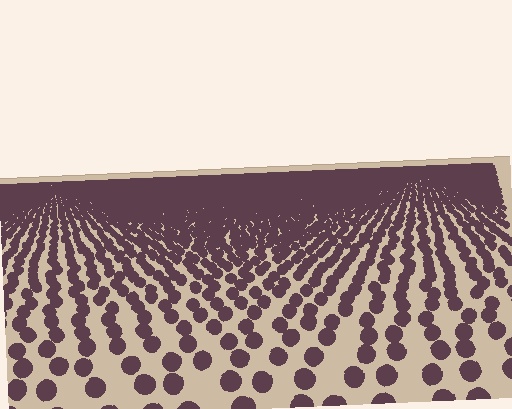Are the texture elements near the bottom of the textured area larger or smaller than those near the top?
Larger. Near the bottom, elements are closer to the viewer and appear at a bigger on-screen size.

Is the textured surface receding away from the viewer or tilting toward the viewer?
The surface is receding away from the viewer. Texture elements get smaller and denser toward the top.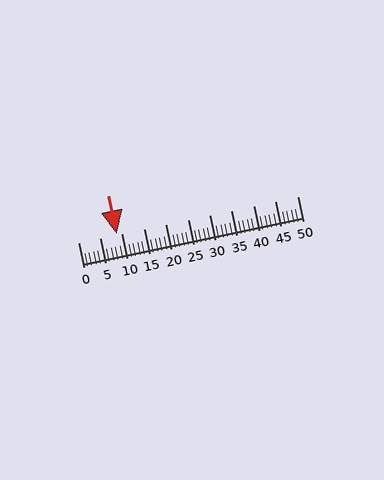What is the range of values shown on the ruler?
The ruler shows values from 0 to 50.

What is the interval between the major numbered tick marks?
The major tick marks are spaced 5 units apart.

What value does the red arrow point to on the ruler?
The red arrow points to approximately 9.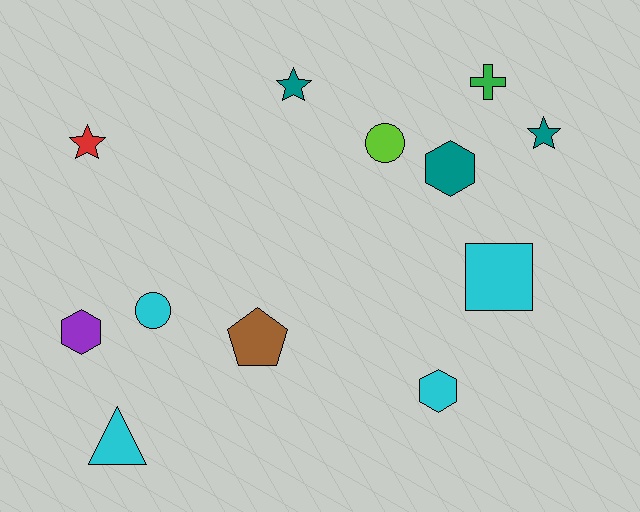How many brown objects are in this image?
There is 1 brown object.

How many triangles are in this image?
There is 1 triangle.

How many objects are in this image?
There are 12 objects.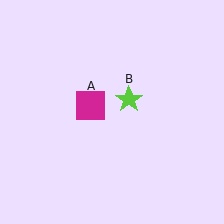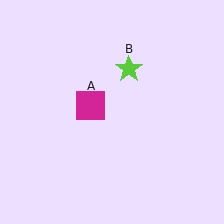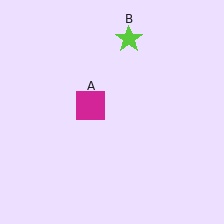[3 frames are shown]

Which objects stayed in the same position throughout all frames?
Magenta square (object A) remained stationary.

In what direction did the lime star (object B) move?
The lime star (object B) moved up.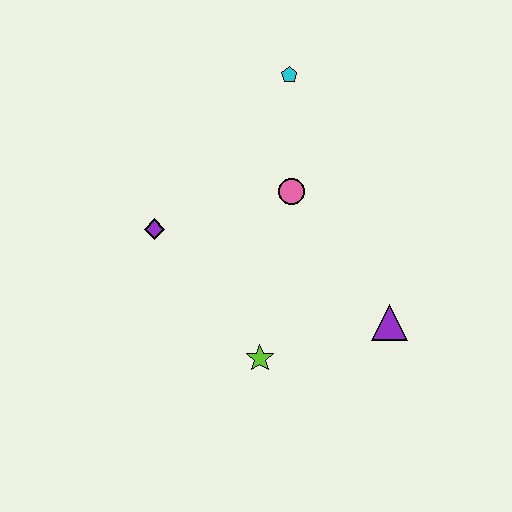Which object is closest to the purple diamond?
The pink circle is closest to the purple diamond.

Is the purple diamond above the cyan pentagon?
No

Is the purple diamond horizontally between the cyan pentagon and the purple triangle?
No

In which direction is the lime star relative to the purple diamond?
The lime star is below the purple diamond.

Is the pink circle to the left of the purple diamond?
No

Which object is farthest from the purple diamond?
The purple triangle is farthest from the purple diamond.